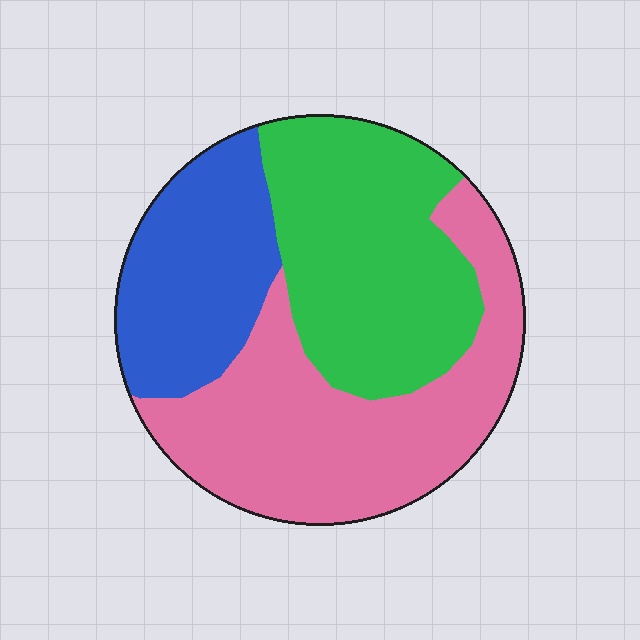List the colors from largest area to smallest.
From largest to smallest: pink, green, blue.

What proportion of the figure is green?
Green takes up about one third (1/3) of the figure.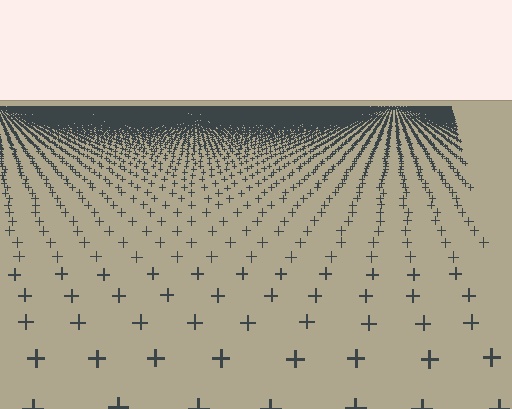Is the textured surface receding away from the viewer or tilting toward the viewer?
The surface is receding away from the viewer. Texture elements get smaller and denser toward the top.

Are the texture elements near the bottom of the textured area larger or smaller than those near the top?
Larger. Near the bottom, elements are closer to the viewer and appear at a bigger on-screen size.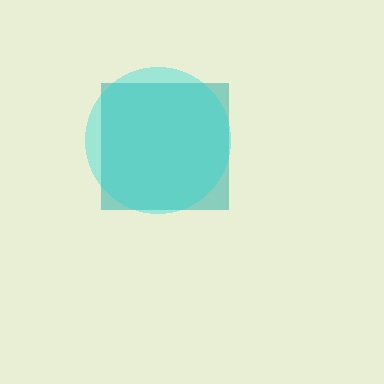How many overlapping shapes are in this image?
There are 2 overlapping shapes in the image.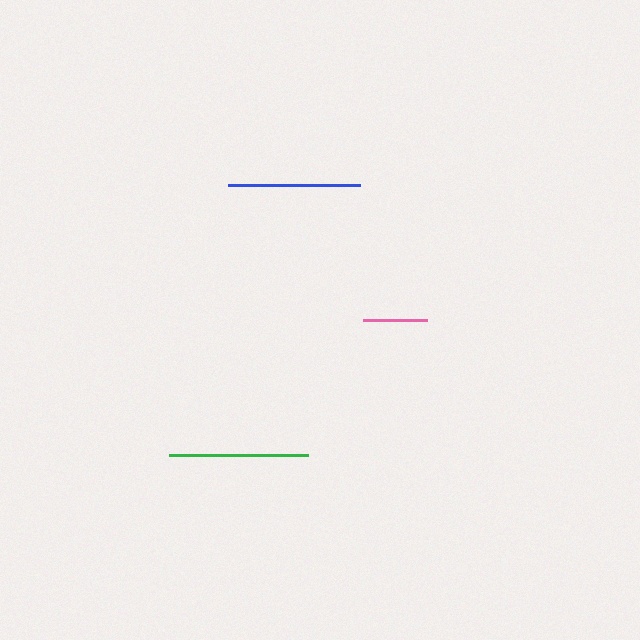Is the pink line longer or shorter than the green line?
The green line is longer than the pink line.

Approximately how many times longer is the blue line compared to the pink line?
The blue line is approximately 2.0 times the length of the pink line.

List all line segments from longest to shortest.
From longest to shortest: green, blue, pink.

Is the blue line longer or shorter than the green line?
The green line is longer than the blue line.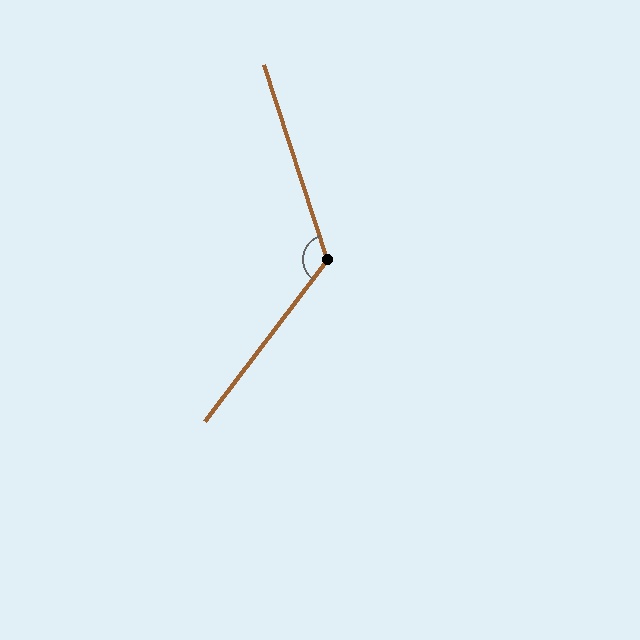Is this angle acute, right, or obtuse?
It is obtuse.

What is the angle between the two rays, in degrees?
Approximately 125 degrees.